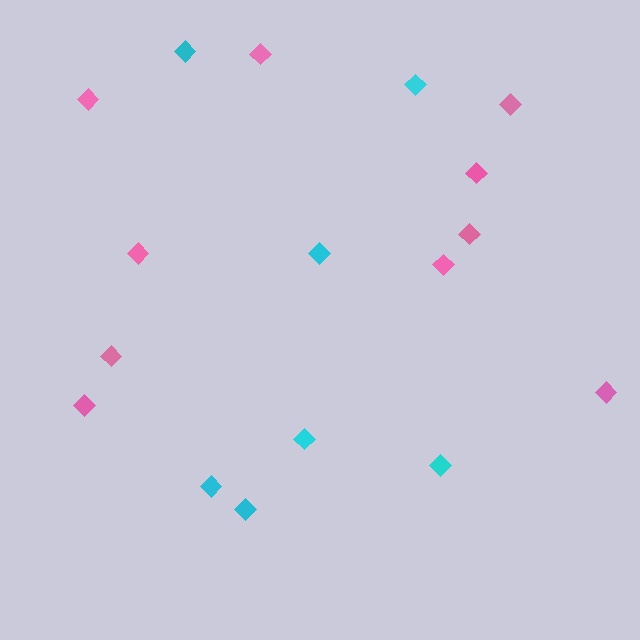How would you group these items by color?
There are 2 groups: one group of cyan diamonds (7) and one group of pink diamonds (10).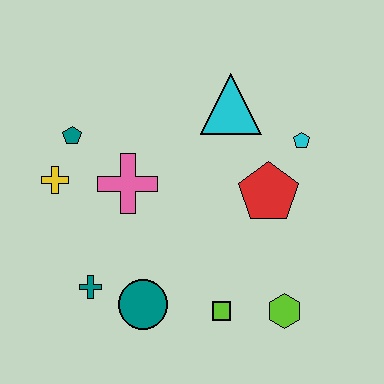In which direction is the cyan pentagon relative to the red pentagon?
The cyan pentagon is above the red pentagon.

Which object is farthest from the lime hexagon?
The teal pentagon is farthest from the lime hexagon.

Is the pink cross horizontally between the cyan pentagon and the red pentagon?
No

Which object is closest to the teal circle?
The teal cross is closest to the teal circle.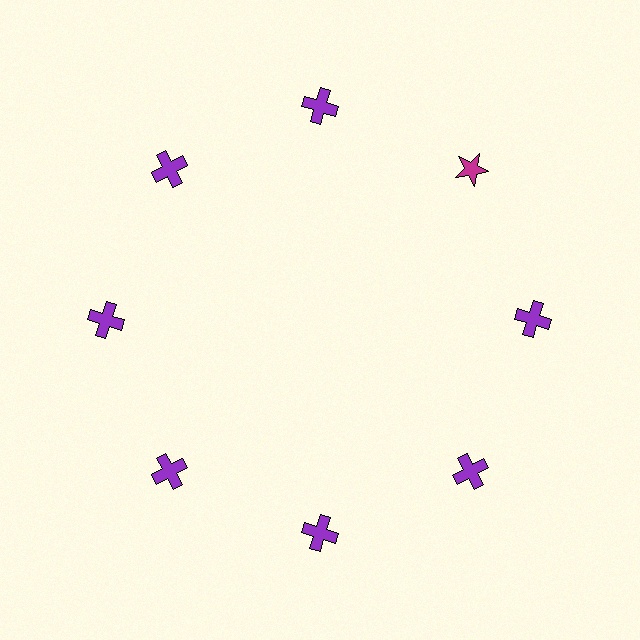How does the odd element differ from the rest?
It differs in both color (magenta instead of purple) and shape (star instead of cross).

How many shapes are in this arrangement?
There are 8 shapes arranged in a ring pattern.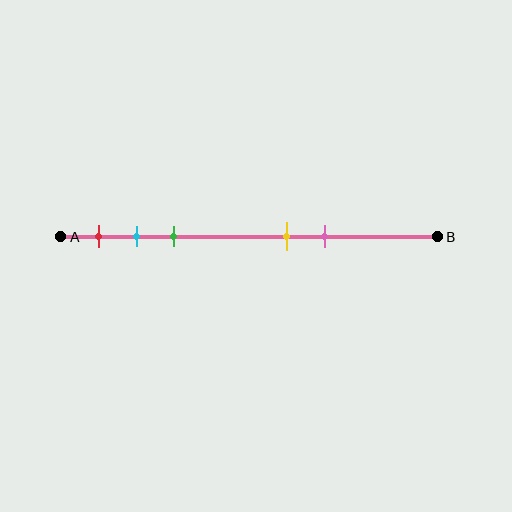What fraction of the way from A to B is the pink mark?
The pink mark is approximately 70% (0.7) of the way from A to B.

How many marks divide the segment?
There are 5 marks dividing the segment.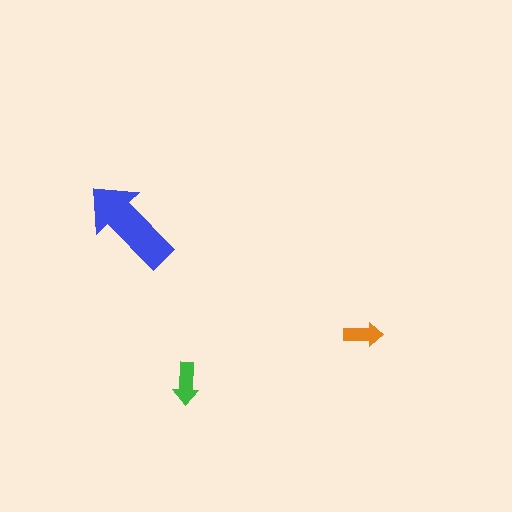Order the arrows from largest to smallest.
the blue one, the green one, the orange one.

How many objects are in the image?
There are 3 objects in the image.